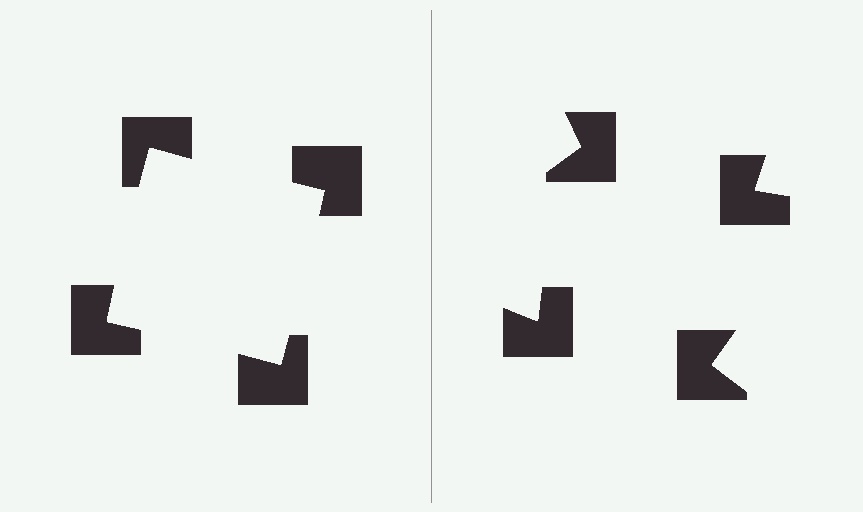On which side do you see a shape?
An illusory square appears on the left side. On the right side the wedge cuts are rotated, so no coherent shape forms.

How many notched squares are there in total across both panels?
8 — 4 on each side.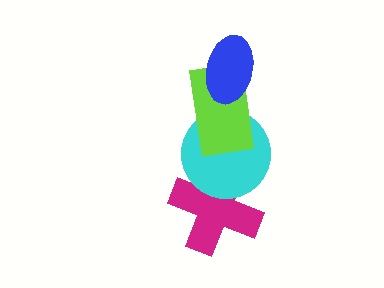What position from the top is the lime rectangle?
The lime rectangle is 2nd from the top.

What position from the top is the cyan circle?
The cyan circle is 3rd from the top.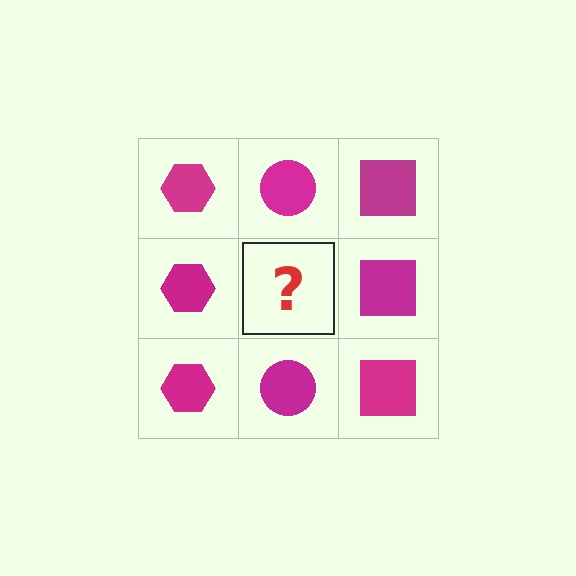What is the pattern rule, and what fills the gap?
The rule is that each column has a consistent shape. The gap should be filled with a magenta circle.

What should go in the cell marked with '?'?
The missing cell should contain a magenta circle.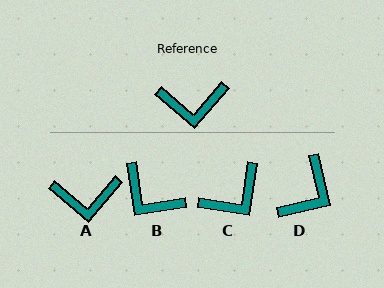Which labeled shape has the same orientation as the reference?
A.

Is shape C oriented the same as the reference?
No, it is off by about 31 degrees.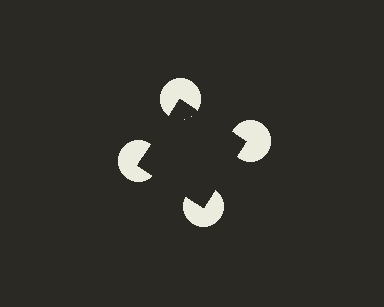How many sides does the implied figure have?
4 sides.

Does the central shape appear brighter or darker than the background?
It typically appears slightly darker than the background, even though no actual brightness change is drawn.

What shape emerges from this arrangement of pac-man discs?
An illusory square — its edges are inferred from the aligned wedge cuts in the pac-man discs, not physically drawn.